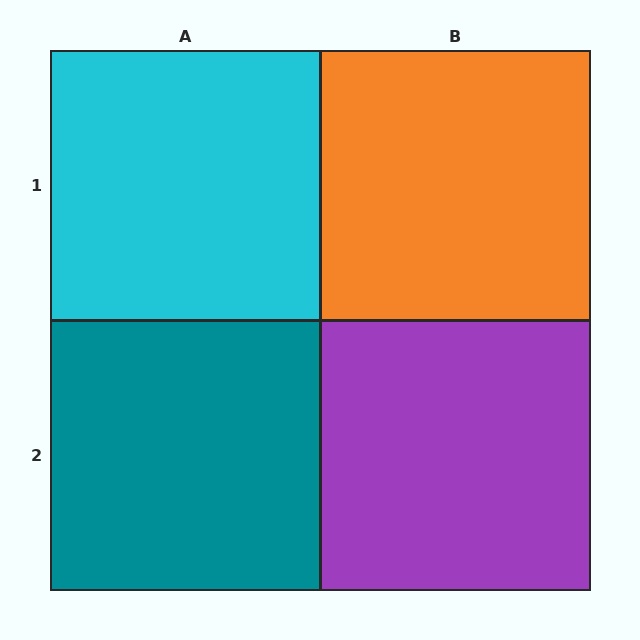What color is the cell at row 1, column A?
Cyan.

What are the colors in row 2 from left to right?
Teal, purple.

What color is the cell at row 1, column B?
Orange.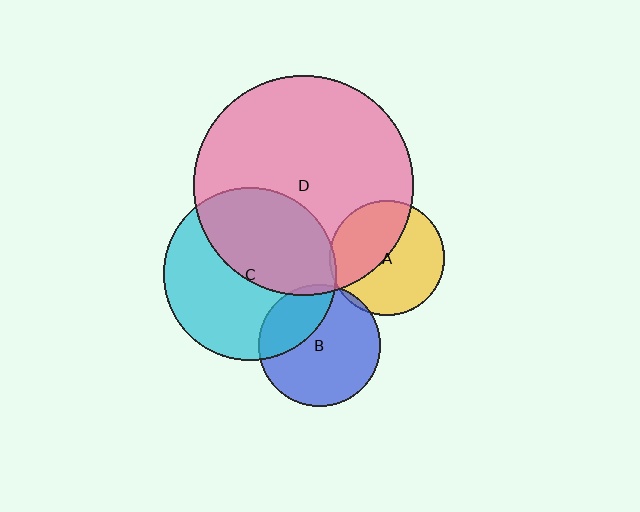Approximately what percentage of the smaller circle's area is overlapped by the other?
Approximately 5%.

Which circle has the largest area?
Circle D (pink).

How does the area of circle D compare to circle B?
Approximately 3.3 times.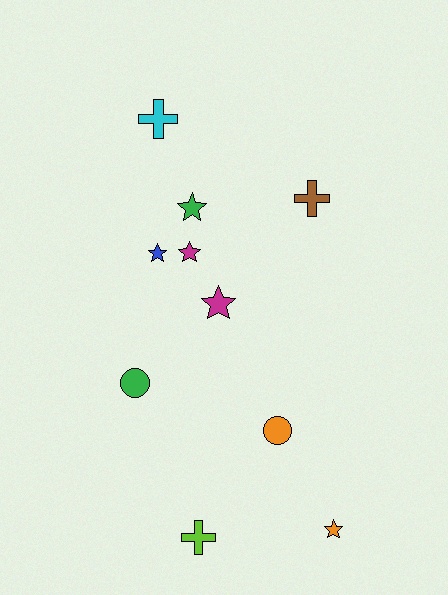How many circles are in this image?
There are 2 circles.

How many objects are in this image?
There are 10 objects.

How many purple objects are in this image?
There are no purple objects.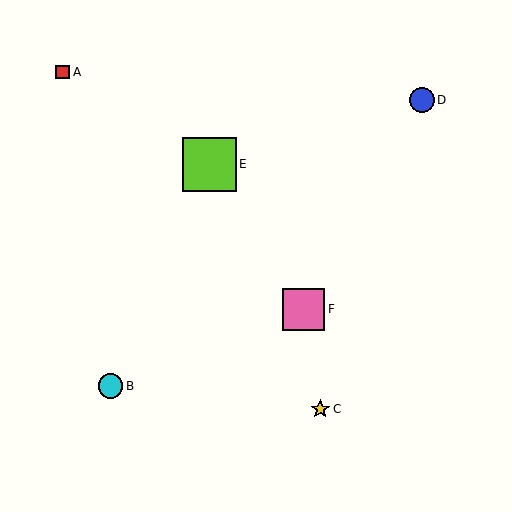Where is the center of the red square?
The center of the red square is at (63, 72).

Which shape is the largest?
The lime square (labeled E) is the largest.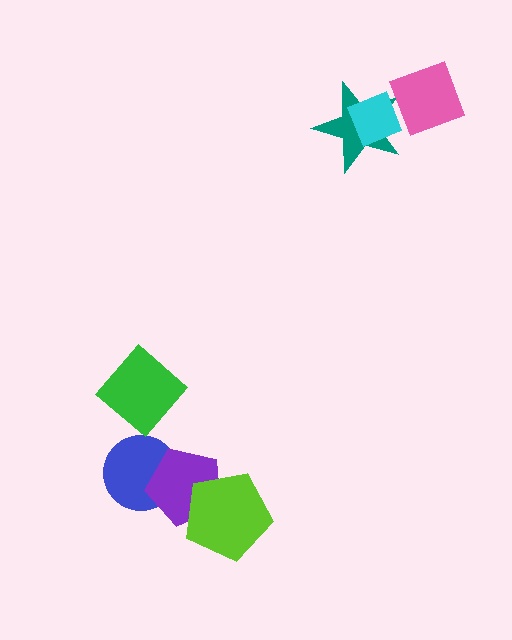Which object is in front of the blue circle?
The purple pentagon is in front of the blue circle.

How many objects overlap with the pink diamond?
2 objects overlap with the pink diamond.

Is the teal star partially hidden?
Yes, it is partially covered by another shape.